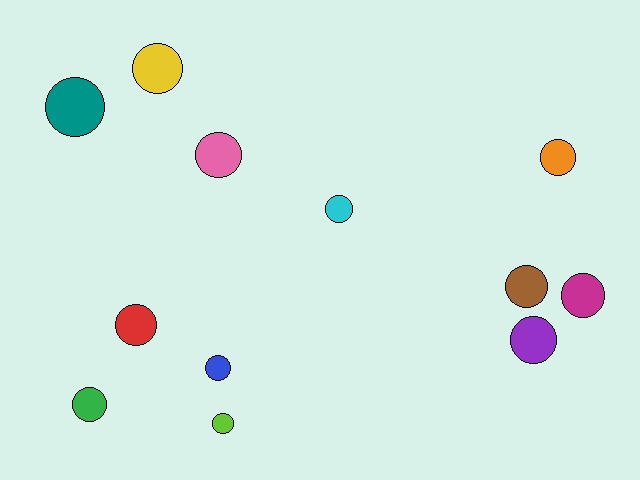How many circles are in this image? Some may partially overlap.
There are 12 circles.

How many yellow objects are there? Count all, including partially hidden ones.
There is 1 yellow object.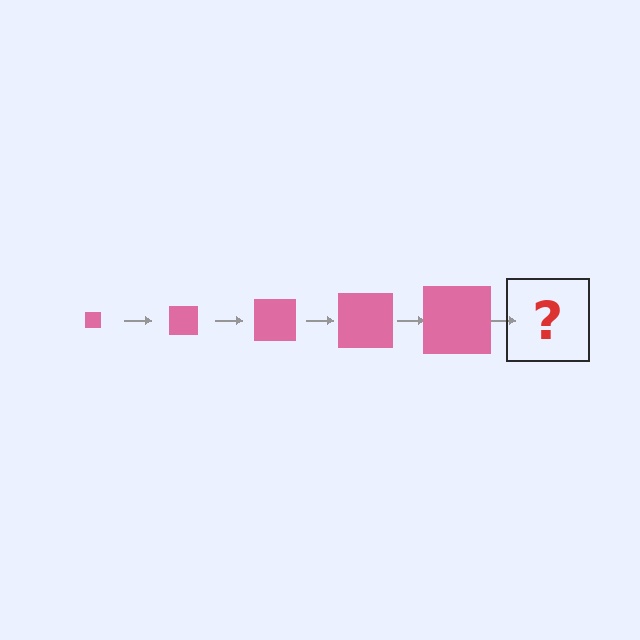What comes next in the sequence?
The next element should be a pink square, larger than the previous one.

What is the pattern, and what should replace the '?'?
The pattern is that the square gets progressively larger each step. The '?' should be a pink square, larger than the previous one.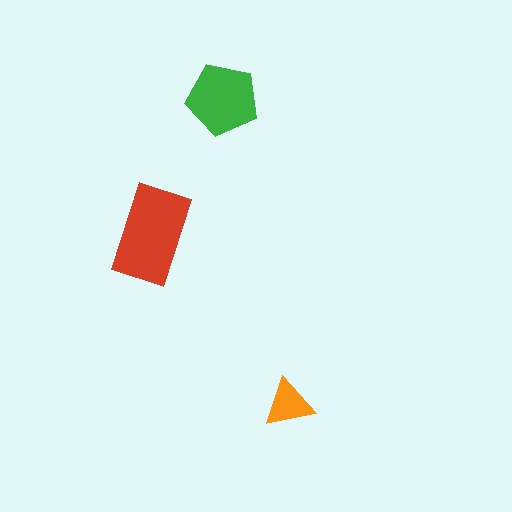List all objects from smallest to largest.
The orange triangle, the green pentagon, the red rectangle.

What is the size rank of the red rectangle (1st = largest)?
1st.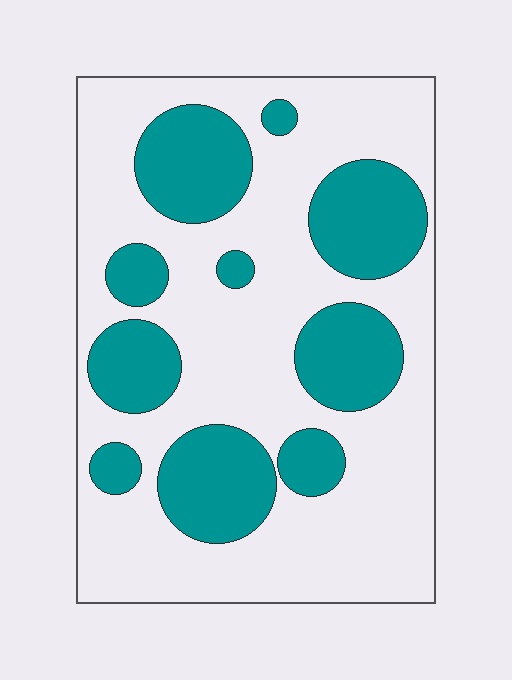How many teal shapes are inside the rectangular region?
10.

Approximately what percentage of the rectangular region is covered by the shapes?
Approximately 35%.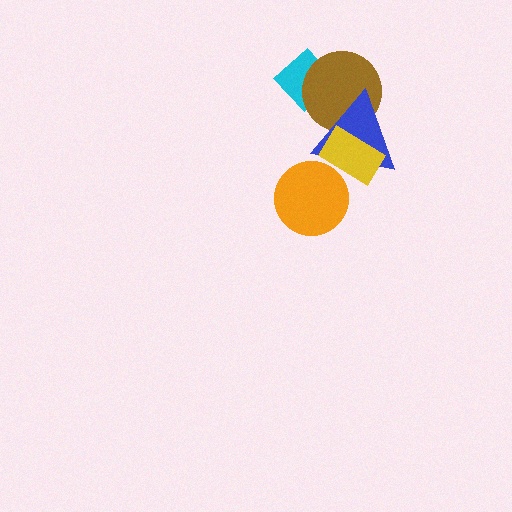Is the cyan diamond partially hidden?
Yes, it is partially covered by another shape.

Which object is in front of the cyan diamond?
The brown circle is in front of the cyan diamond.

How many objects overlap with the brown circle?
2 objects overlap with the brown circle.